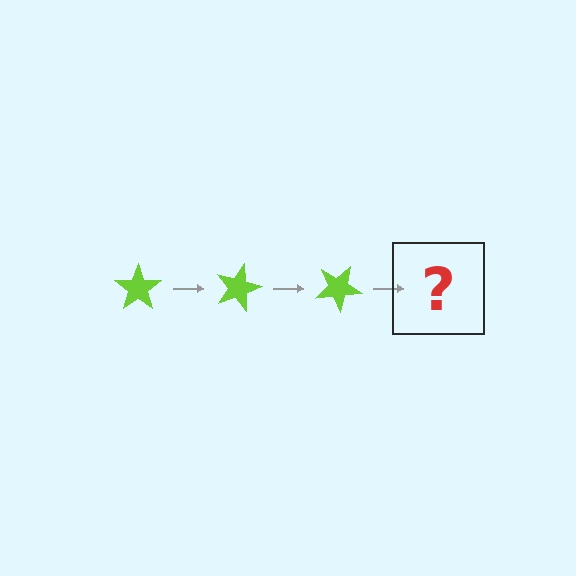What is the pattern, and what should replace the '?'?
The pattern is that the star rotates 15 degrees each step. The '?' should be a lime star rotated 45 degrees.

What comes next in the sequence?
The next element should be a lime star rotated 45 degrees.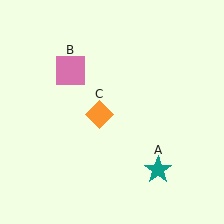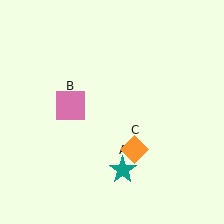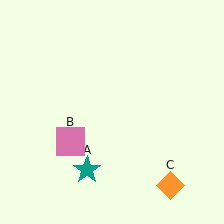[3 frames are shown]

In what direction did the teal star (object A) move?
The teal star (object A) moved left.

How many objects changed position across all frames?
3 objects changed position: teal star (object A), pink square (object B), orange diamond (object C).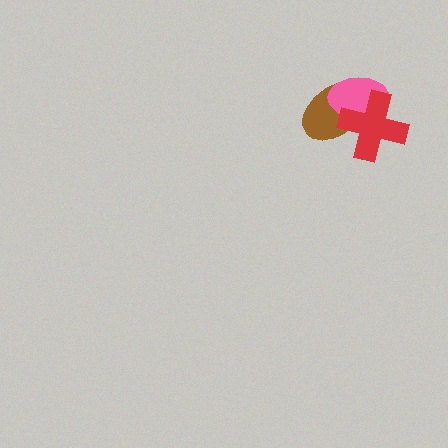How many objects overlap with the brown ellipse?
2 objects overlap with the brown ellipse.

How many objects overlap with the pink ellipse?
2 objects overlap with the pink ellipse.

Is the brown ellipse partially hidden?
Yes, it is partially covered by another shape.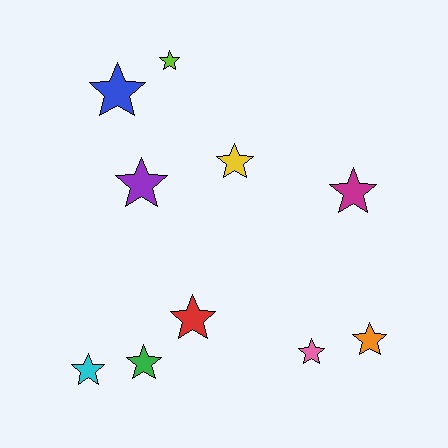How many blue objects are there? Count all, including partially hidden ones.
There is 1 blue object.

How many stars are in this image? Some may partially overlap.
There are 10 stars.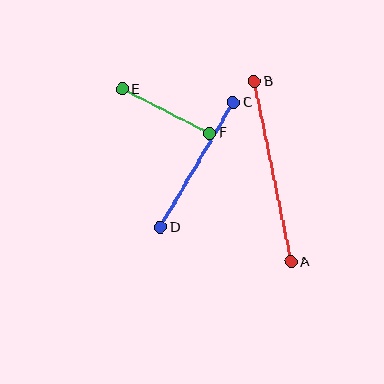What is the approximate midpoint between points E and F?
The midpoint is at approximately (166, 111) pixels.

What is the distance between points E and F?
The distance is approximately 98 pixels.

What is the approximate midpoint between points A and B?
The midpoint is at approximately (273, 172) pixels.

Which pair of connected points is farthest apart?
Points A and B are farthest apart.